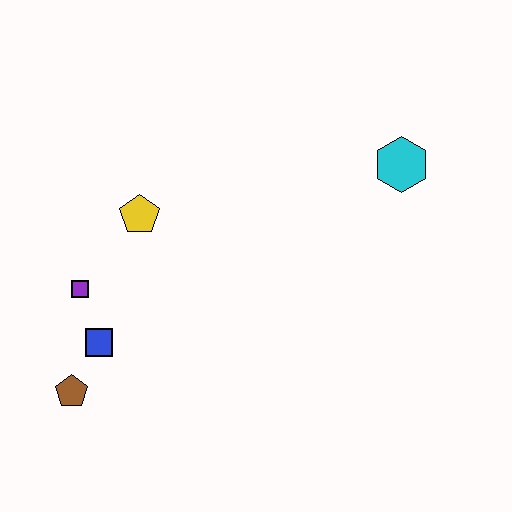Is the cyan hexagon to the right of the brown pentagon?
Yes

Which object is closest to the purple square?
The blue square is closest to the purple square.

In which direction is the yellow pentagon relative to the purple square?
The yellow pentagon is above the purple square.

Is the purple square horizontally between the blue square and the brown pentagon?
Yes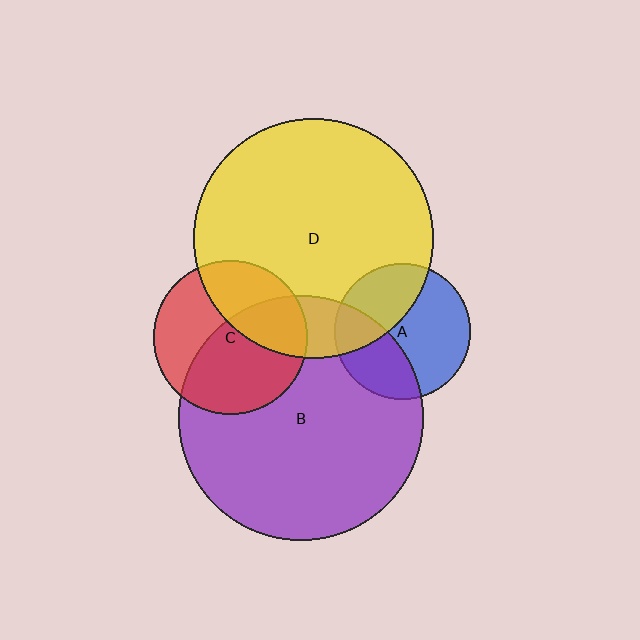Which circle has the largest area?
Circle B (purple).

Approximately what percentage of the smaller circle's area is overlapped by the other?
Approximately 15%.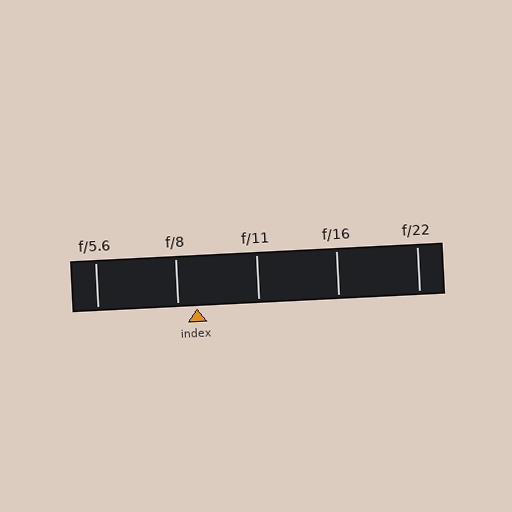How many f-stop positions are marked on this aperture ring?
There are 5 f-stop positions marked.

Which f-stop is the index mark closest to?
The index mark is closest to f/8.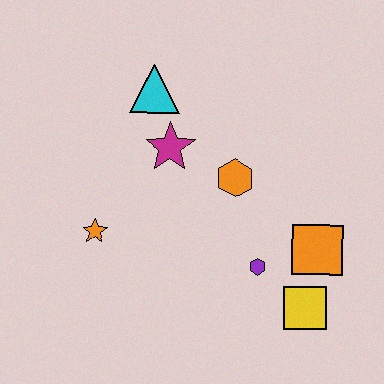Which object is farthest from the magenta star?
The yellow square is farthest from the magenta star.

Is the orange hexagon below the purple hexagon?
No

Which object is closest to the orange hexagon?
The magenta star is closest to the orange hexagon.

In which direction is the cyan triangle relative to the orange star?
The cyan triangle is above the orange star.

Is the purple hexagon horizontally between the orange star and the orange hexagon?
No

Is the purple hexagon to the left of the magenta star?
No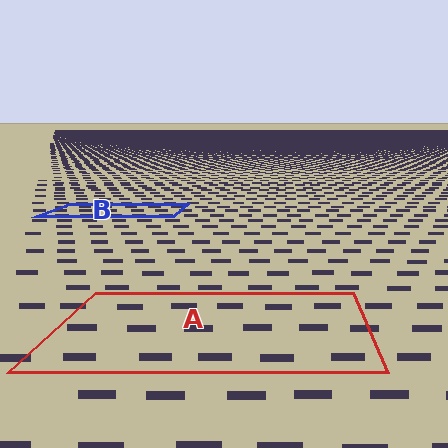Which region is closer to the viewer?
Region A is closer. The texture elements there are larger and more spread out.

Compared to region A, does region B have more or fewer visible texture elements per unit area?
Region B has more texture elements per unit area — they are packed more densely because it is farther away.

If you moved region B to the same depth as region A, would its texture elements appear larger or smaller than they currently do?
They would appear larger. At a closer depth, the same texture elements are projected at a bigger on-screen size.